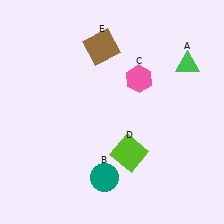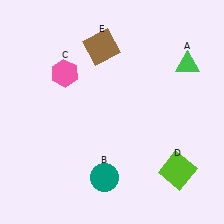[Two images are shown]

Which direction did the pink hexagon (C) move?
The pink hexagon (C) moved left.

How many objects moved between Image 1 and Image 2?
2 objects moved between the two images.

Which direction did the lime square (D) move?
The lime square (D) moved right.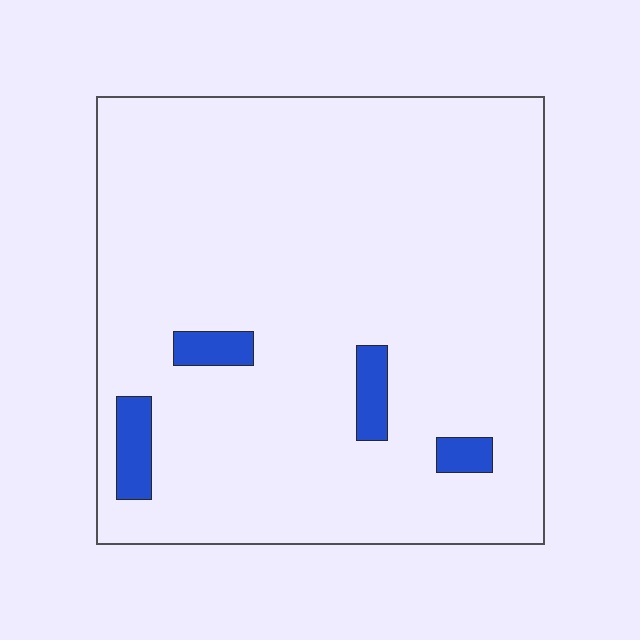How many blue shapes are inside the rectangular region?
4.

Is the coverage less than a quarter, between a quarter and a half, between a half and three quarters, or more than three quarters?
Less than a quarter.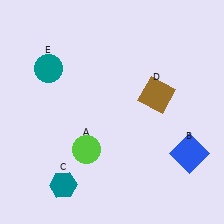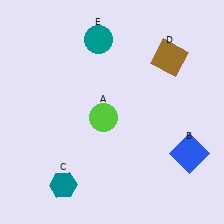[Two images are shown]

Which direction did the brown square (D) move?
The brown square (D) moved up.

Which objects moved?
The objects that moved are: the lime circle (A), the brown square (D), the teal circle (E).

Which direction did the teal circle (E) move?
The teal circle (E) moved right.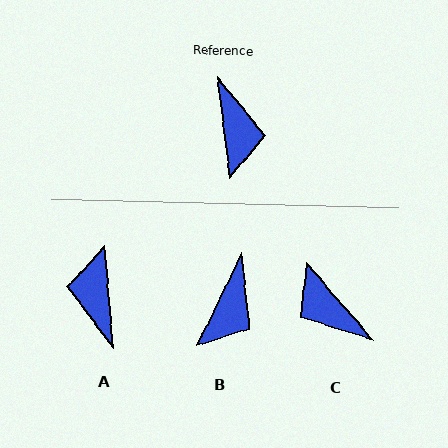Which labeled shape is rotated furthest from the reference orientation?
A, about 177 degrees away.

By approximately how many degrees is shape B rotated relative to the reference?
Approximately 33 degrees clockwise.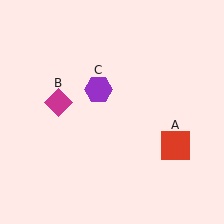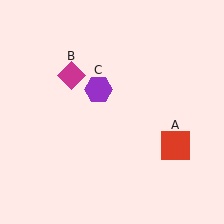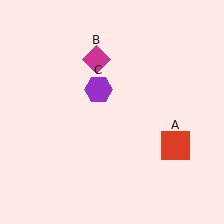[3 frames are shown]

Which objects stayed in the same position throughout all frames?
Red square (object A) and purple hexagon (object C) remained stationary.